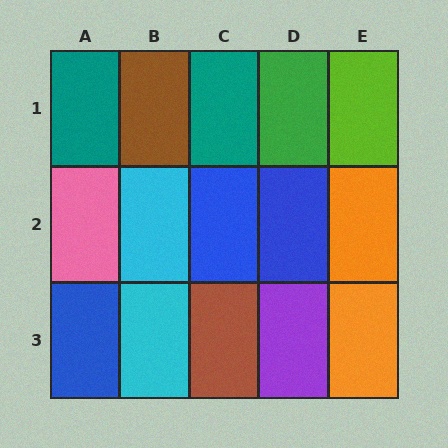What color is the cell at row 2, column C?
Blue.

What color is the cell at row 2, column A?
Pink.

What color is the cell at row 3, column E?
Orange.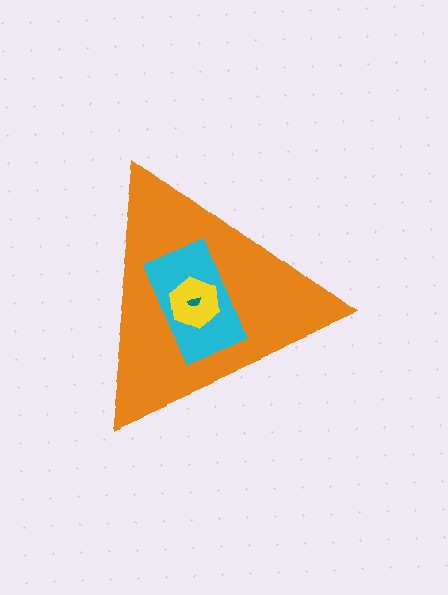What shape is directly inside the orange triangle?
The cyan rectangle.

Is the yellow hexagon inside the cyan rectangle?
Yes.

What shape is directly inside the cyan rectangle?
The yellow hexagon.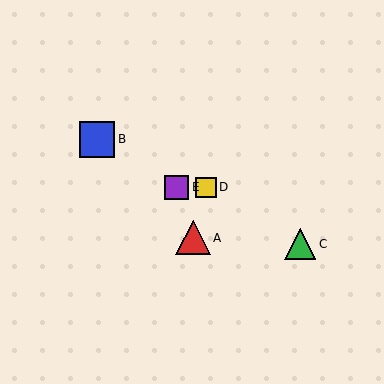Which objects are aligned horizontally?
Objects D, E are aligned horizontally.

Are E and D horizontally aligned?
Yes, both are at y≈187.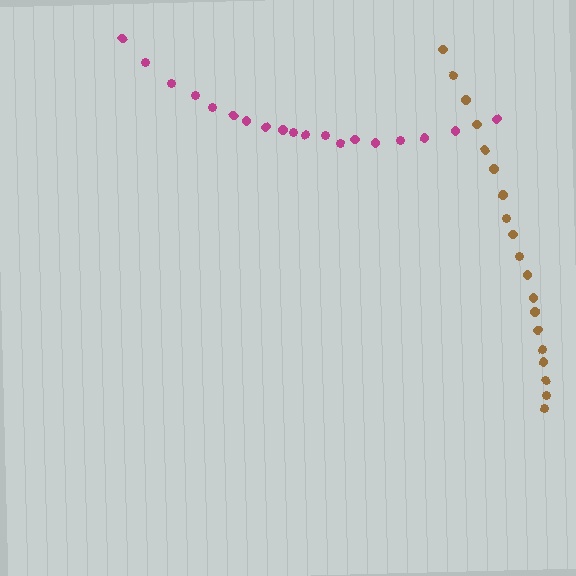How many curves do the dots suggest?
There are 2 distinct paths.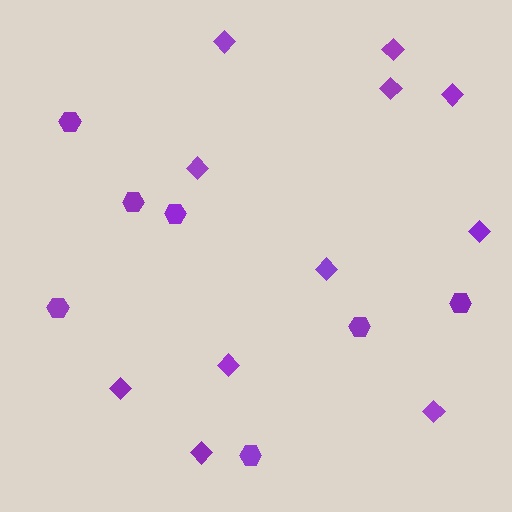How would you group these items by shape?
There are 2 groups: one group of diamonds (11) and one group of hexagons (7).